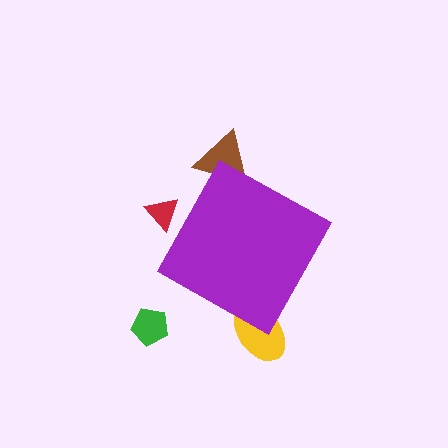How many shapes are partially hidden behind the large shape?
3 shapes are partially hidden.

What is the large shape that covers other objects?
A purple diamond.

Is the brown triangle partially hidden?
Yes, the brown triangle is partially hidden behind the purple diamond.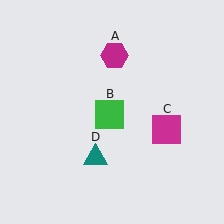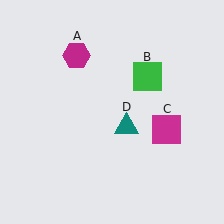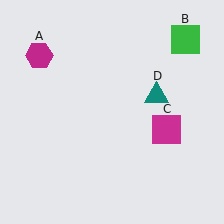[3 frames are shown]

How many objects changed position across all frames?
3 objects changed position: magenta hexagon (object A), green square (object B), teal triangle (object D).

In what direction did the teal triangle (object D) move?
The teal triangle (object D) moved up and to the right.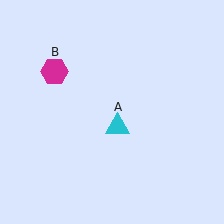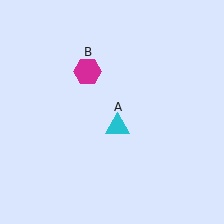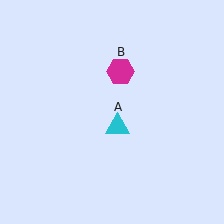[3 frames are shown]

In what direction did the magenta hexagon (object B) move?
The magenta hexagon (object B) moved right.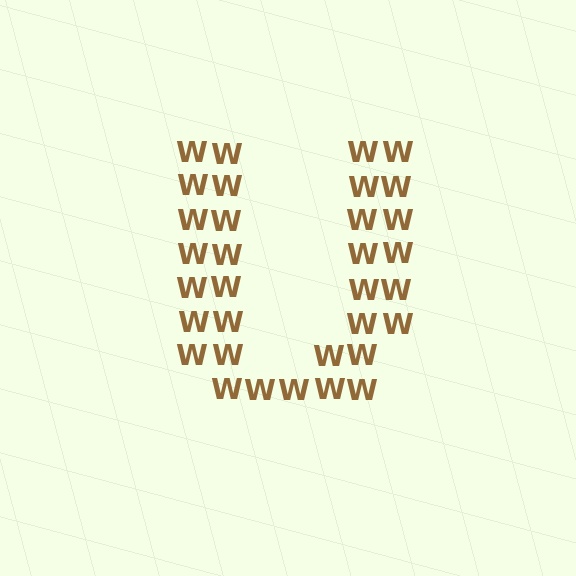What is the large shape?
The large shape is the letter U.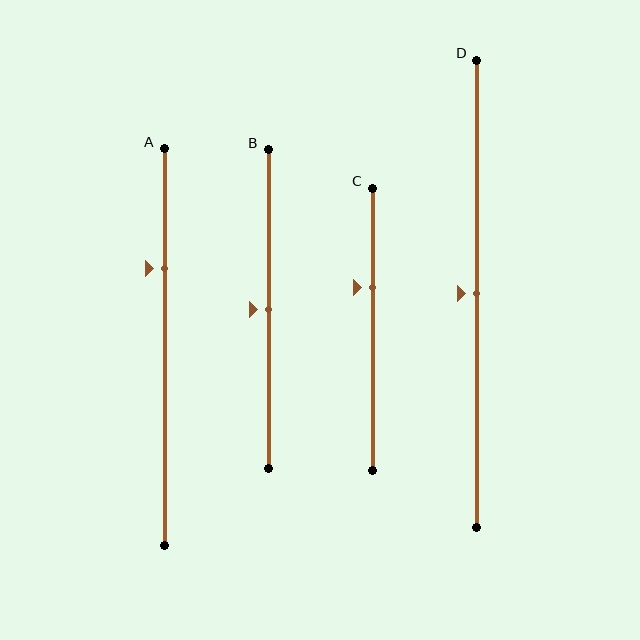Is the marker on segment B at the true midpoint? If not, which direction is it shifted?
Yes, the marker on segment B is at the true midpoint.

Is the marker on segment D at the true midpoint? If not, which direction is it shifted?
Yes, the marker on segment D is at the true midpoint.